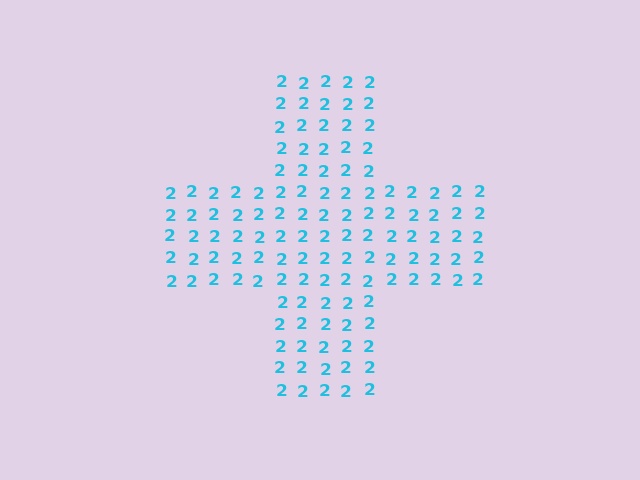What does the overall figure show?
The overall figure shows a cross.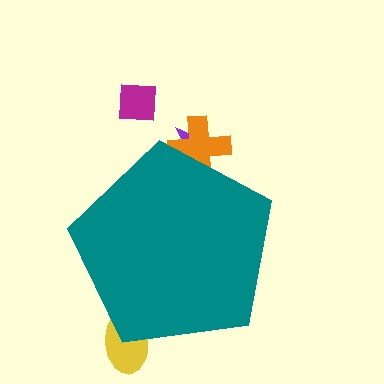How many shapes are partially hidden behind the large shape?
3 shapes are partially hidden.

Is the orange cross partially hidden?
Yes, the orange cross is partially hidden behind the teal pentagon.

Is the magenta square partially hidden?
No, the magenta square is fully visible.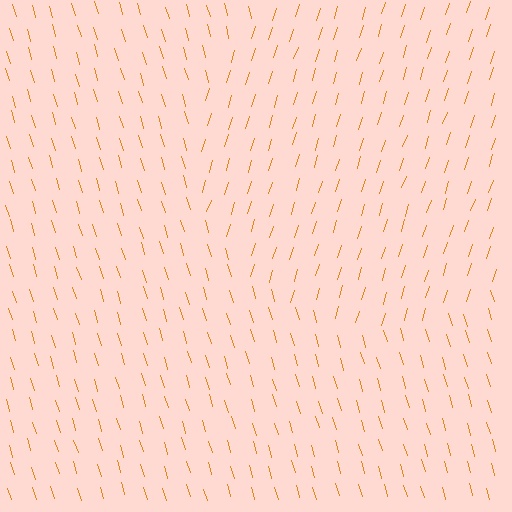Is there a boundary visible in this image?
Yes, there is a texture boundary formed by a change in line orientation.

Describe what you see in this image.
The image is filled with small orange line segments. A circle region in the image has lines oriented differently from the surrounding lines, creating a visible texture boundary.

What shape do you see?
I see a circle.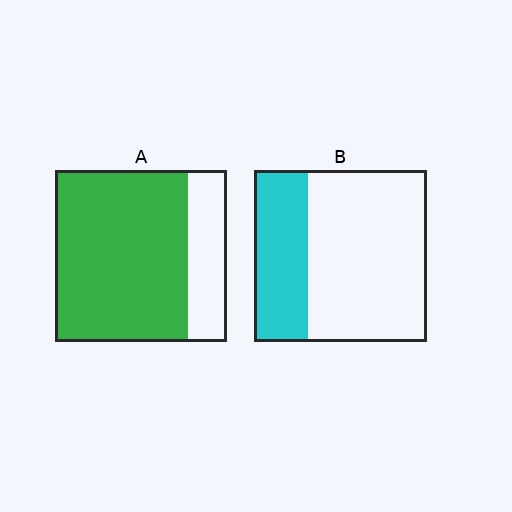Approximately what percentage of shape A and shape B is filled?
A is approximately 75% and B is approximately 30%.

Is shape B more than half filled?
No.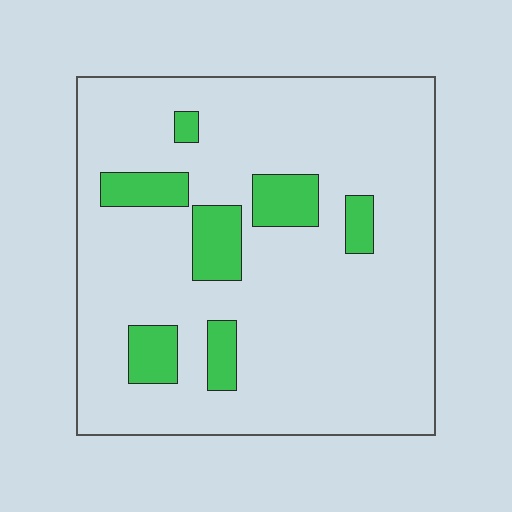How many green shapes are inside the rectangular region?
7.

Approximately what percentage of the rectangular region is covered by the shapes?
Approximately 15%.